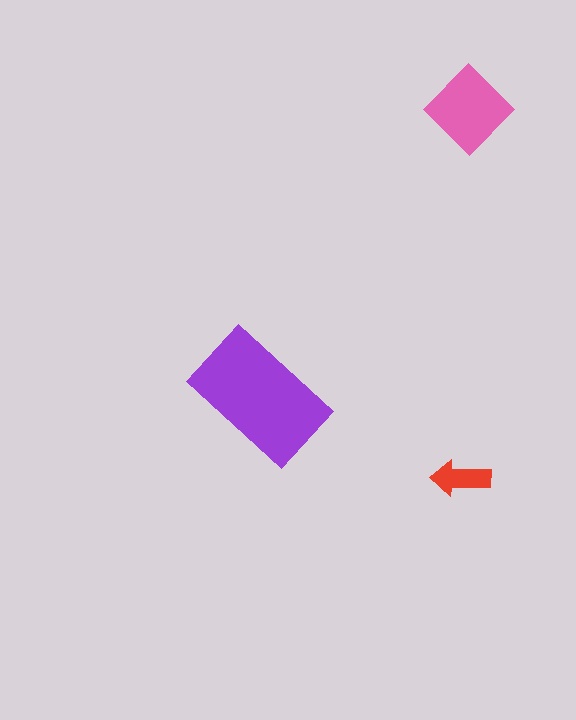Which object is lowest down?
The red arrow is bottommost.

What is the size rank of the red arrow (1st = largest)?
3rd.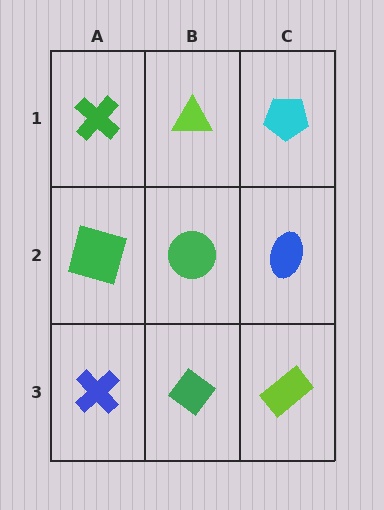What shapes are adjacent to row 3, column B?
A green circle (row 2, column B), a blue cross (row 3, column A), a lime rectangle (row 3, column C).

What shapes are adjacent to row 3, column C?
A blue ellipse (row 2, column C), a green diamond (row 3, column B).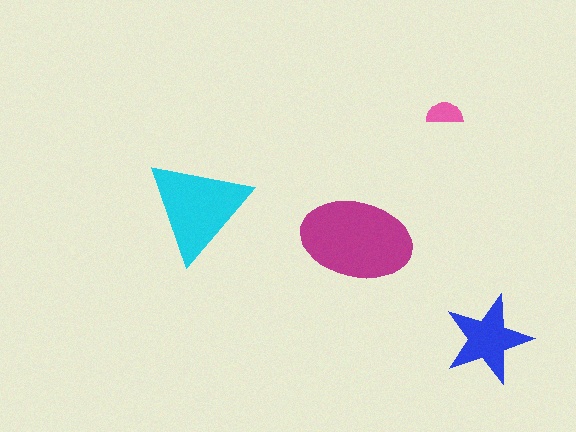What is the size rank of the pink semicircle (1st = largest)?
4th.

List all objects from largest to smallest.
The magenta ellipse, the cyan triangle, the blue star, the pink semicircle.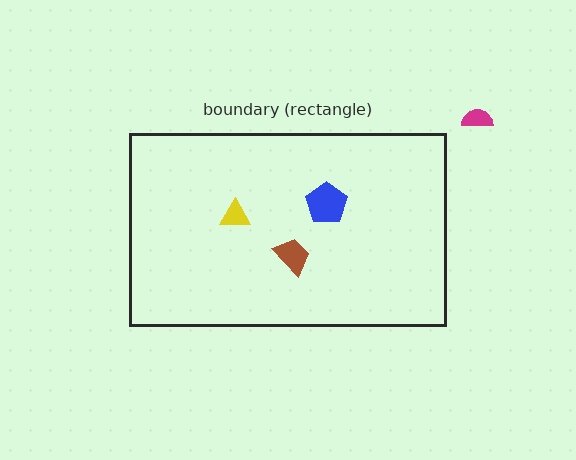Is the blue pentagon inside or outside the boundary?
Inside.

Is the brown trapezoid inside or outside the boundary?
Inside.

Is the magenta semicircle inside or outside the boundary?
Outside.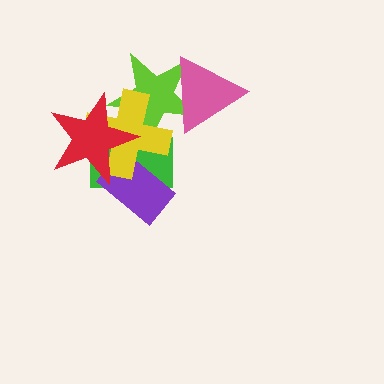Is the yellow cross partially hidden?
Yes, it is partially covered by another shape.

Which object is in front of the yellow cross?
The red star is in front of the yellow cross.